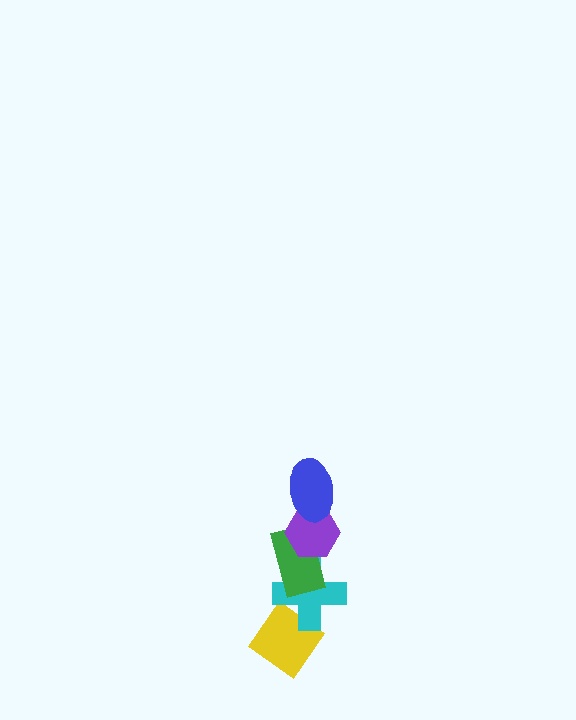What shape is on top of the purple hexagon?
The blue ellipse is on top of the purple hexagon.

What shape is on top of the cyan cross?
The green rectangle is on top of the cyan cross.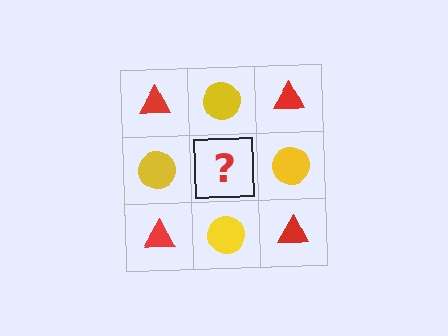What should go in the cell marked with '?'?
The missing cell should contain a red triangle.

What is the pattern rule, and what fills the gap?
The rule is that it alternates red triangle and yellow circle in a checkerboard pattern. The gap should be filled with a red triangle.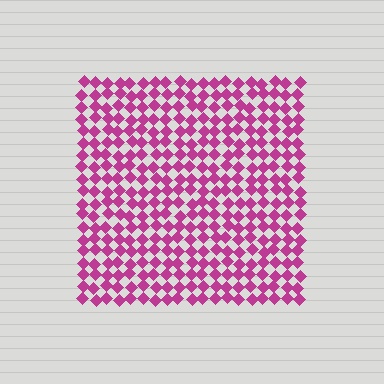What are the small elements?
The small elements are diamonds.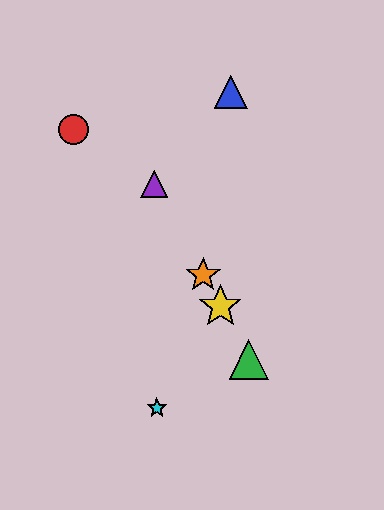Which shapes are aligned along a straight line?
The green triangle, the yellow star, the purple triangle, the orange star are aligned along a straight line.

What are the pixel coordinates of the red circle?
The red circle is at (74, 129).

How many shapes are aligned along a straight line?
4 shapes (the green triangle, the yellow star, the purple triangle, the orange star) are aligned along a straight line.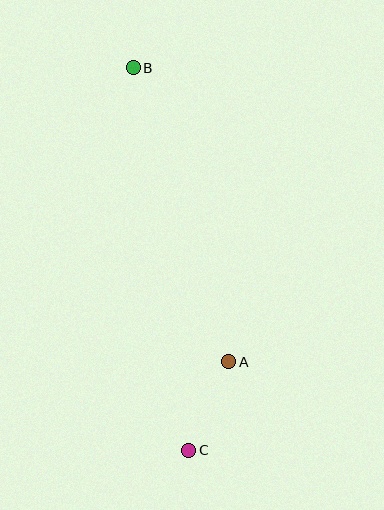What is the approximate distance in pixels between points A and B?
The distance between A and B is approximately 309 pixels.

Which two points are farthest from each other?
Points B and C are farthest from each other.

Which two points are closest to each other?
Points A and C are closest to each other.